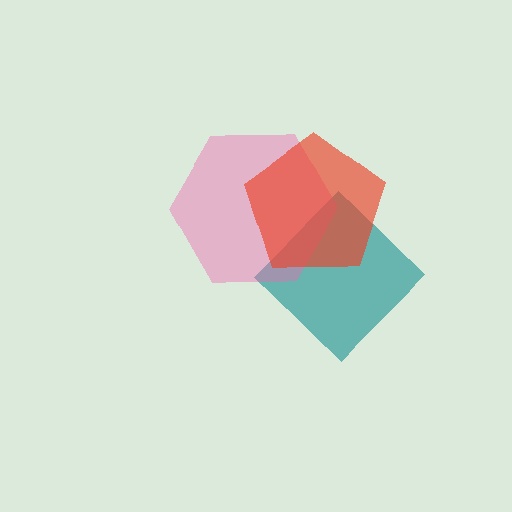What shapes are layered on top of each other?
The layered shapes are: a teal diamond, a pink hexagon, a red pentagon.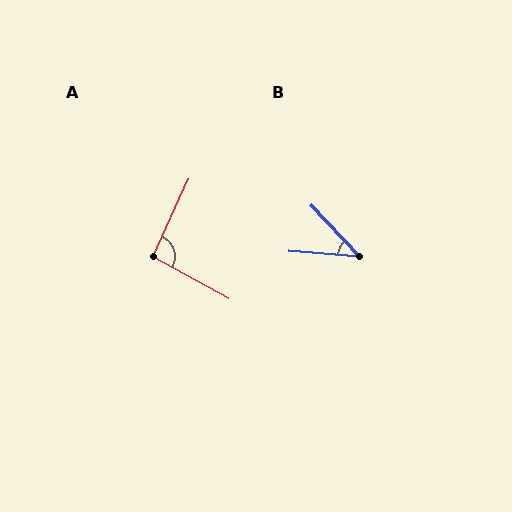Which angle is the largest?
A, at approximately 94 degrees.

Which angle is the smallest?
B, at approximately 43 degrees.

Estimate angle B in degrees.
Approximately 43 degrees.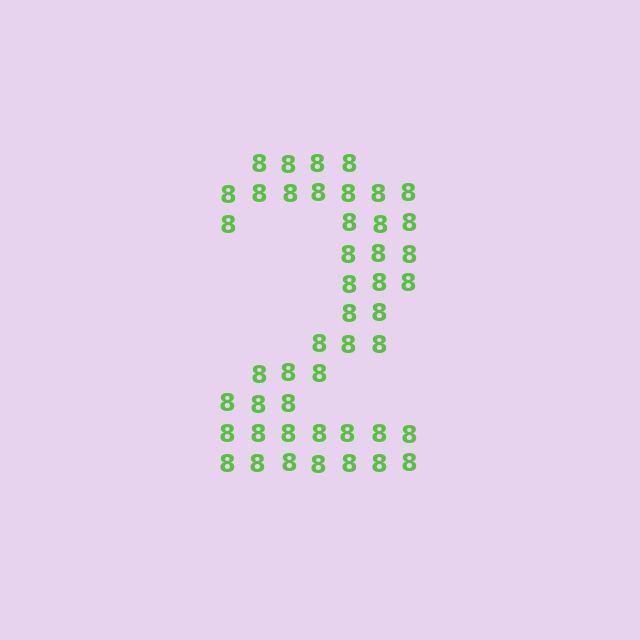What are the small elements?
The small elements are digit 8's.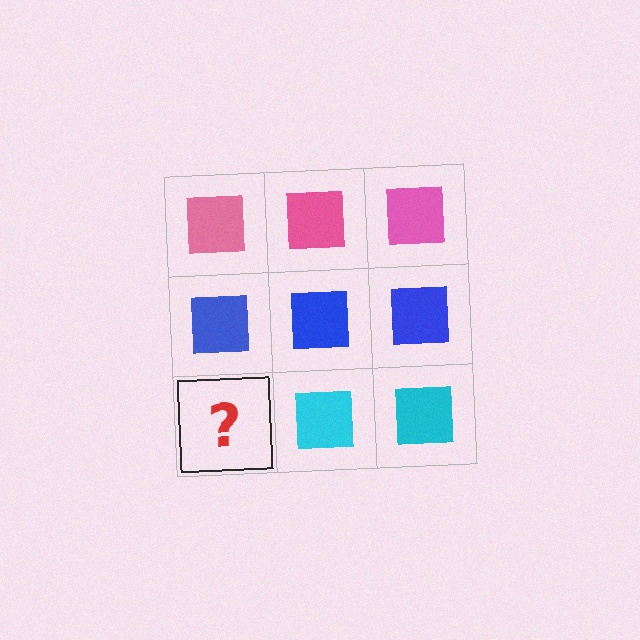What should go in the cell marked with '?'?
The missing cell should contain a cyan square.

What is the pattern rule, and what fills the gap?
The rule is that each row has a consistent color. The gap should be filled with a cyan square.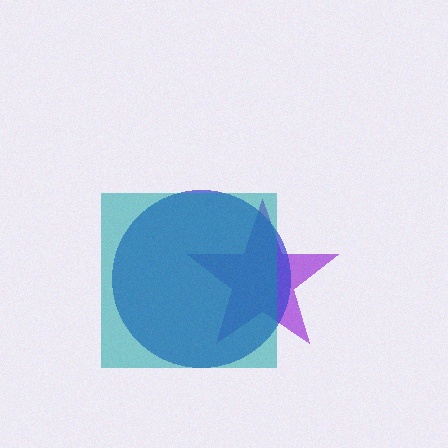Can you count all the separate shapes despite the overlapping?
Yes, there are 3 separate shapes.